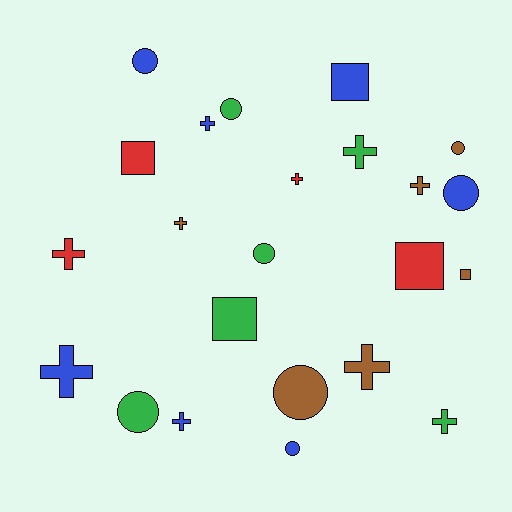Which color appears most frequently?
Blue, with 7 objects.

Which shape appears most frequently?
Cross, with 10 objects.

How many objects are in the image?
There are 23 objects.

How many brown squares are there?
There is 1 brown square.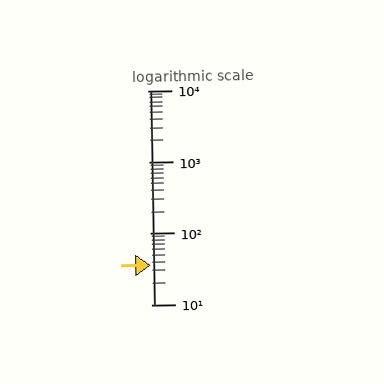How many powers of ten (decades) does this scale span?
The scale spans 3 decades, from 10 to 10000.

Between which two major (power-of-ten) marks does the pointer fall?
The pointer is between 10 and 100.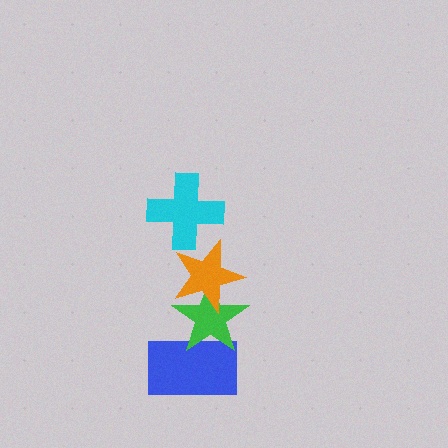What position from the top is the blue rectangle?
The blue rectangle is 4th from the top.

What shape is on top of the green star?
The orange star is on top of the green star.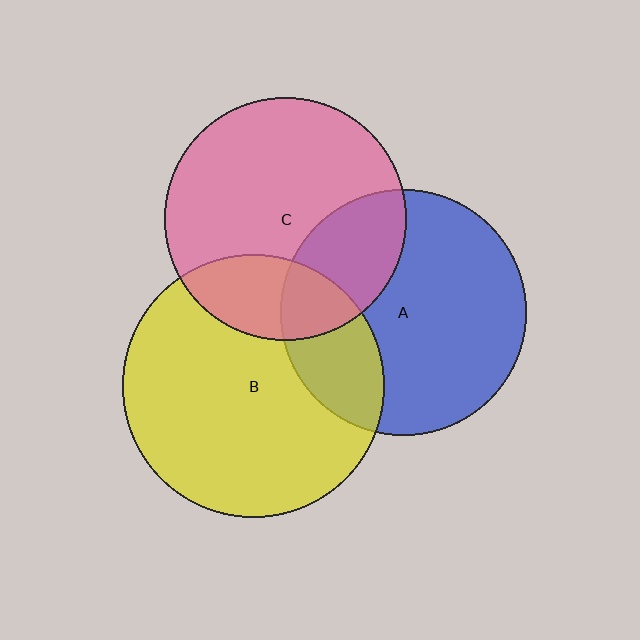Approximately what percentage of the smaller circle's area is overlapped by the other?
Approximately 25%.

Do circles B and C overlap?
Yes.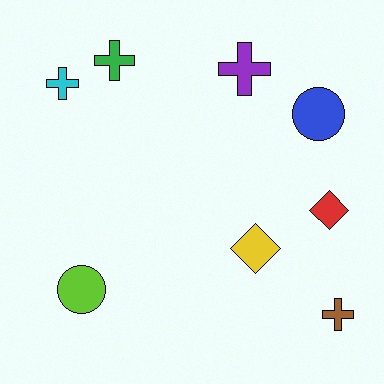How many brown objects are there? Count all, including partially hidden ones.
There is 1 brown object.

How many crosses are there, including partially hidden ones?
There are 4 crosses.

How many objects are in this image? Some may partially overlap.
There are 8 objects.